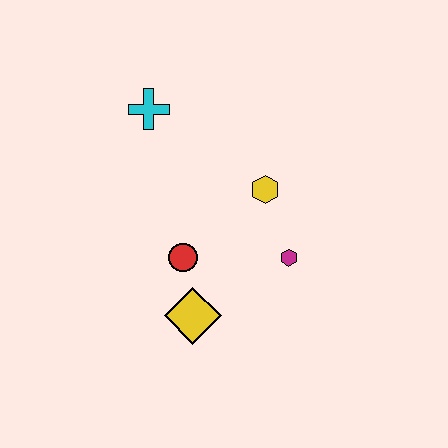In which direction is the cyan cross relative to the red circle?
The cyan cross is above the red circle.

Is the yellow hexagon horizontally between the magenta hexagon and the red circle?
Yes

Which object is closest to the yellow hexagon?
The magenta hexagon is closest to the yellow hexagon.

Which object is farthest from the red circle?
The cyan cross is farthest from the red circle.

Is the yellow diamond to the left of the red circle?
No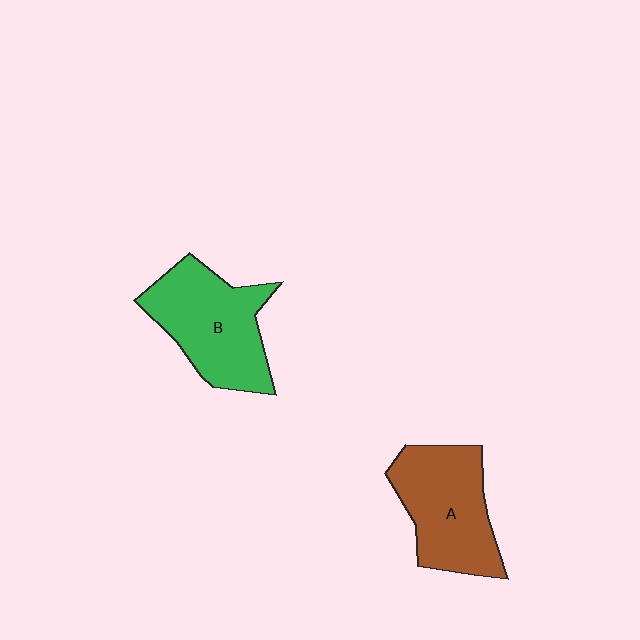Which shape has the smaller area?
Shape A (brown).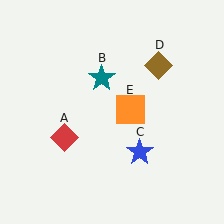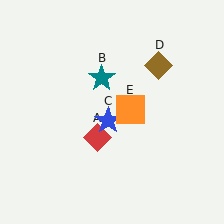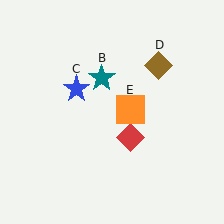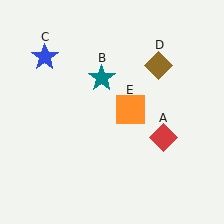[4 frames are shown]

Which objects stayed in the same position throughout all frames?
Teal star (object B) and brown diamond (object D) and orange square (object E) remained stationary.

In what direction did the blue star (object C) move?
The blue star (object C) moved up and to the left.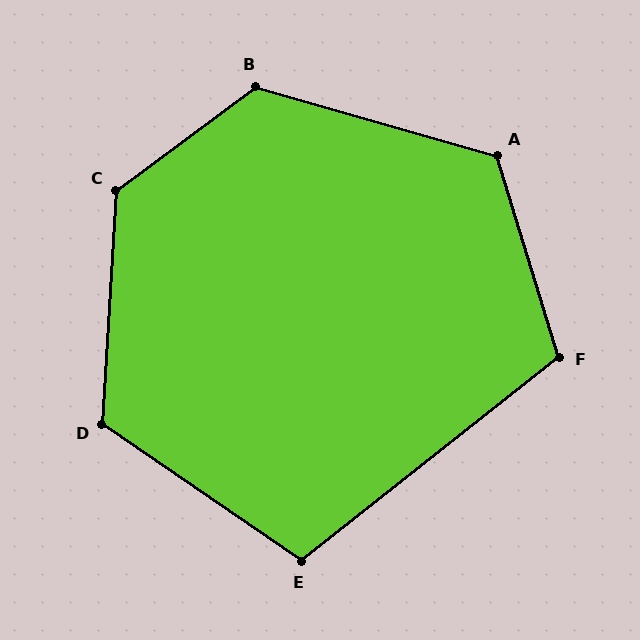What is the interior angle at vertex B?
Approximately 128 degrees (obtuse).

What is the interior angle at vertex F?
Approximately 111 degrees (obtuse).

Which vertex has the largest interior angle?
C, at approximately 130 degrees.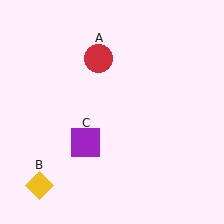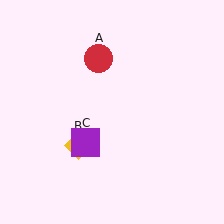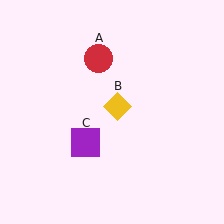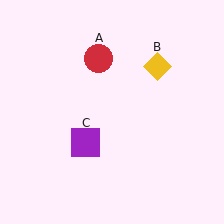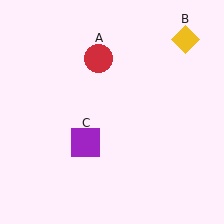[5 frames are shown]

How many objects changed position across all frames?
1 object changed position: yellow diamond (object B).